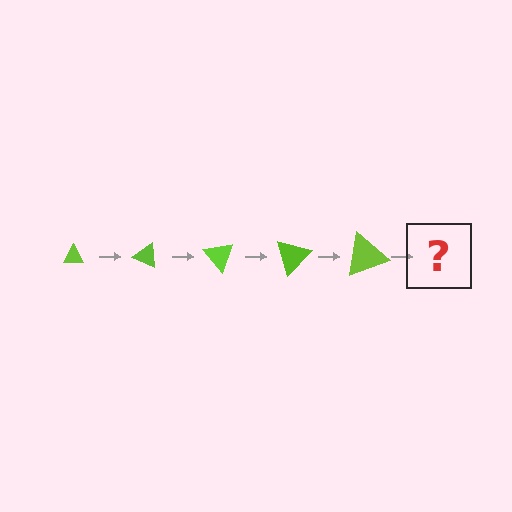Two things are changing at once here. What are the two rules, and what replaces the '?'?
The two rules are that the triangle grows larger each step and it rotates 25 degrees each step. The '?' should be a triangle, larger than the previous one and rotated 125 degrees from the start.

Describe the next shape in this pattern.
It should be a triangle, larger than the previous one and rotated 125 degrees from the start.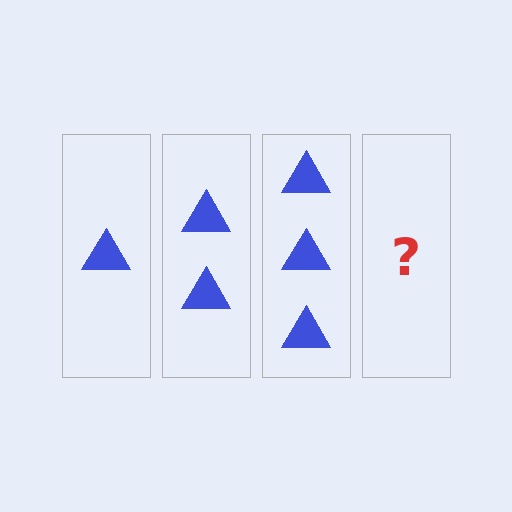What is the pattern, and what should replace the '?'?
The pattern is that each step adds one more triangle. The '?' should be 4 triangles.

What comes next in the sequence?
The next element should be 4 triangles.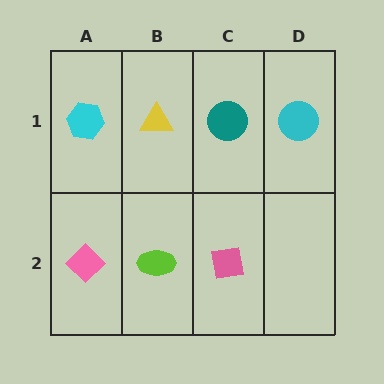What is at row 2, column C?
A pink square.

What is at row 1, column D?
A cyan circle.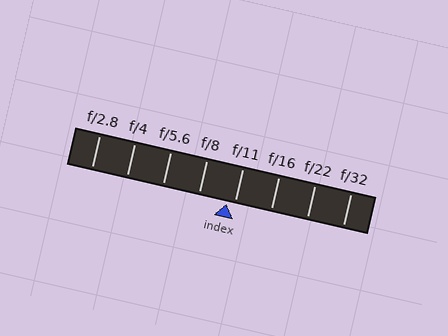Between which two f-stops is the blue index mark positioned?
The index mark is between f/8 and f/11.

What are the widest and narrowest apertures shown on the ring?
The widest aperture shown is f/2.8 and the narrowest is f/32.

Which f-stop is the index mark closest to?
The index mark is closest to f/11.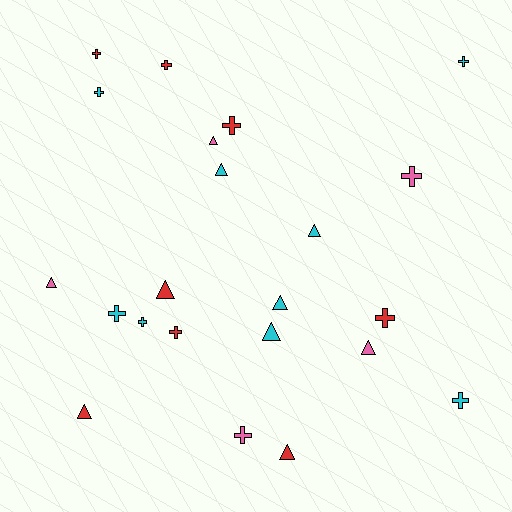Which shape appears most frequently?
Cross, with 12 objects.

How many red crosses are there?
There are 5 red crosses.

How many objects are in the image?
There are 22 objects.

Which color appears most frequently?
Cyan, with 9 objects.